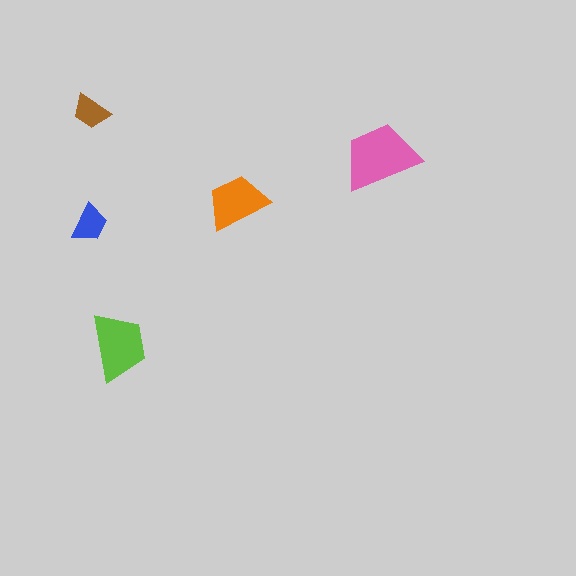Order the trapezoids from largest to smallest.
the pink one, the lime one, the orange one, the blue one, the brown one.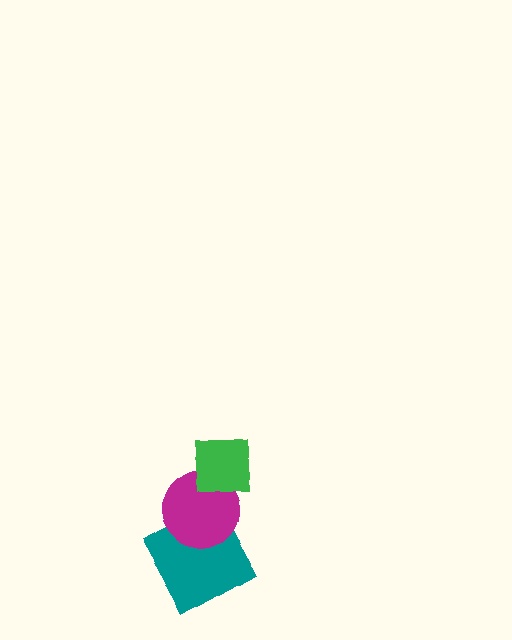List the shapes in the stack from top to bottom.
From top to bottom: the green square, the magenta circle, the teal square.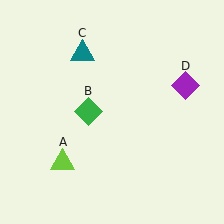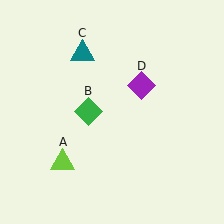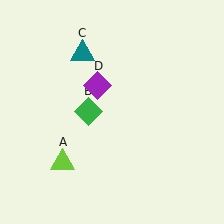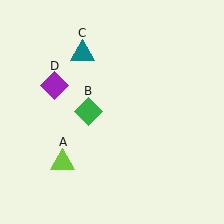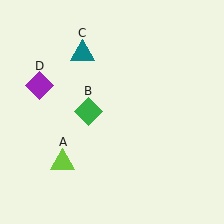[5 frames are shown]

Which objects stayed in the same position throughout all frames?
Lime triangle (object A) and green diamond (object B) and teal triangle (object C) remained stationary.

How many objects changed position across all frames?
1 object changed position: purple diamond (object D).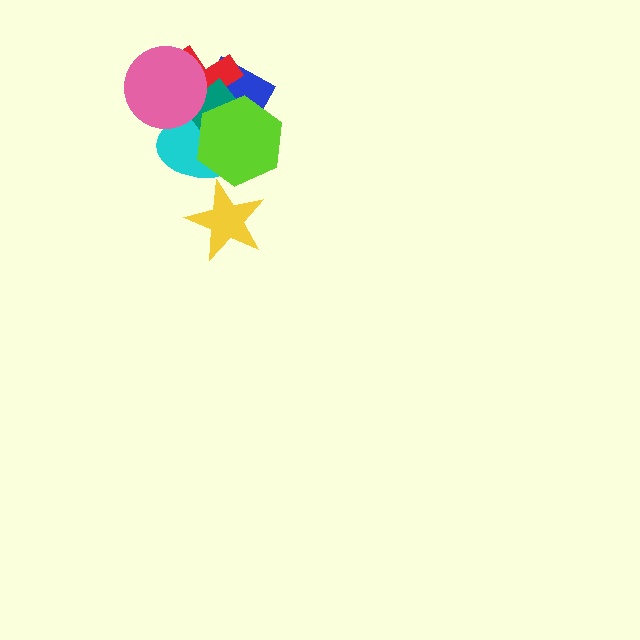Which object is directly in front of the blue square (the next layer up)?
The red cross is directly in front of the blue square.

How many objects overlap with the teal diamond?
5 objects overlap with the teal diamond.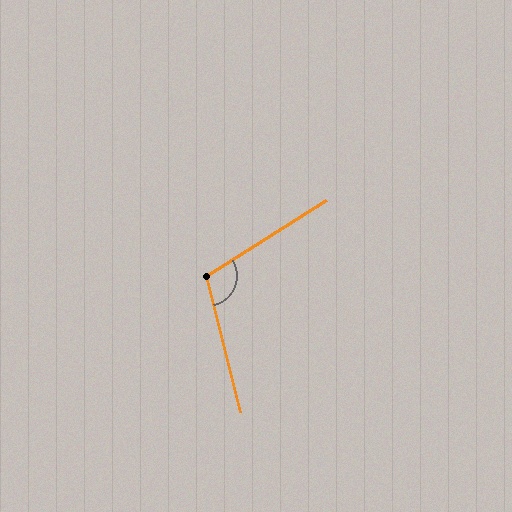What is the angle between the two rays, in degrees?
Approximately 108 degrees.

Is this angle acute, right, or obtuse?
It is obtuse.